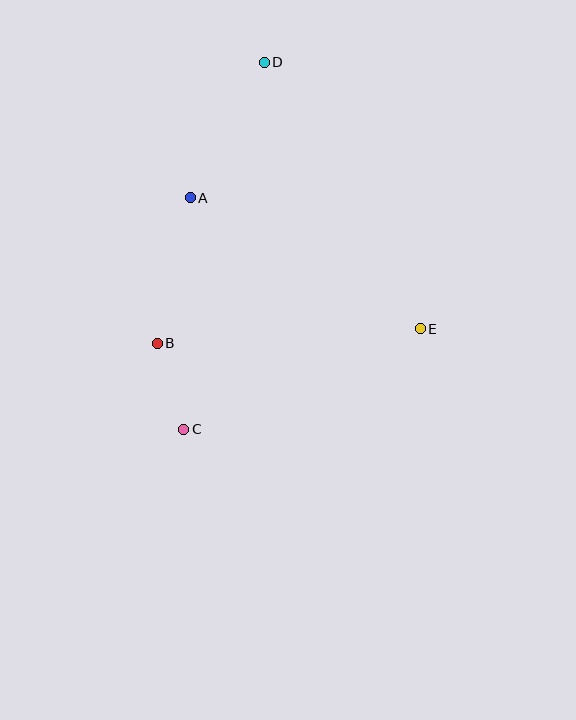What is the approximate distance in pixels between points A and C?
The distance between A and C is approximately 231 pixels.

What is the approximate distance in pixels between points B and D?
The distance between B and D is approximately 301 pixels.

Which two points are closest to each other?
Points B and C are closest to each other.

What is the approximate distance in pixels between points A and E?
The distance between A and E is approximately 265 pixels.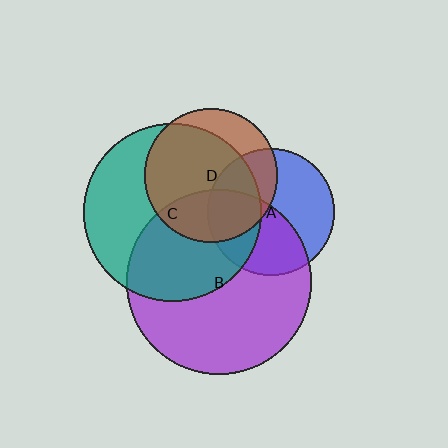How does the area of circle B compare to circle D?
Approximately 1.9 times.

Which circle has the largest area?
Circle B (purple).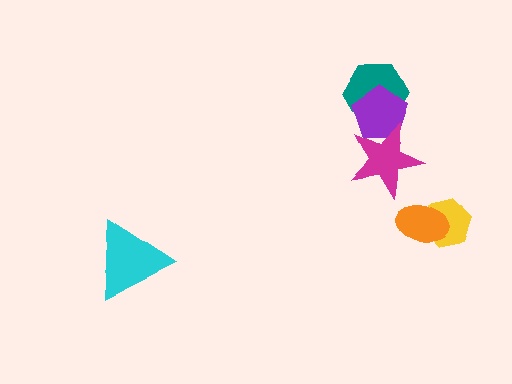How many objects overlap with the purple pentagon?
2 objects overlap with the purple pentagon.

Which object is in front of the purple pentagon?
The magenta star is in front of the purple pentagon.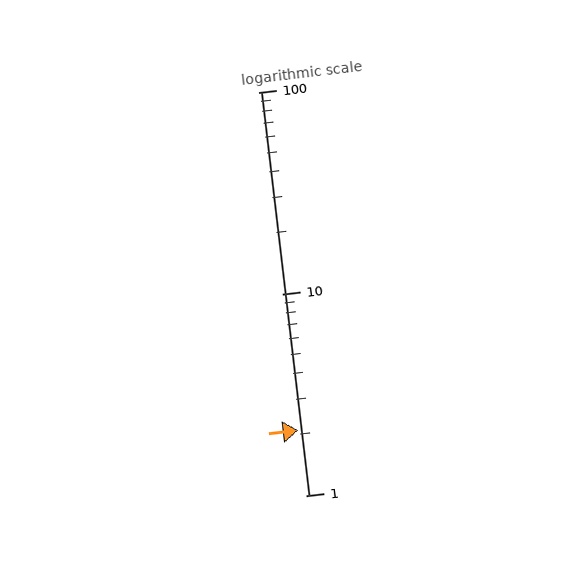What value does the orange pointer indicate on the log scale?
The pointer indicates approximately 2.1.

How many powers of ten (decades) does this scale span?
The scale spans 2 decades, from 1 to 100.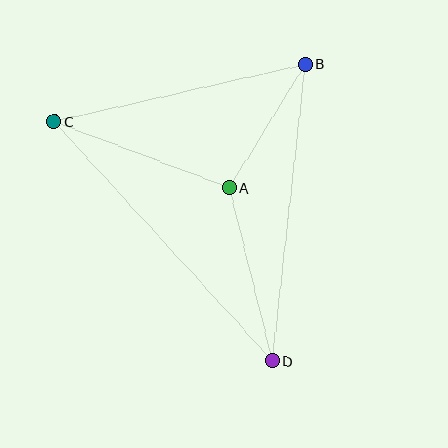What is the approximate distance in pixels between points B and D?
The distance between B and D is approximately 298 pixels.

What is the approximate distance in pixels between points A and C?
The distance between A and C is approximately 187 pixels.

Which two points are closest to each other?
Points A and B are closest to each other.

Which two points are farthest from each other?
Points C and D are farthest from each other.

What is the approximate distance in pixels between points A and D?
The distance between A and D is approximately 178 pixels.